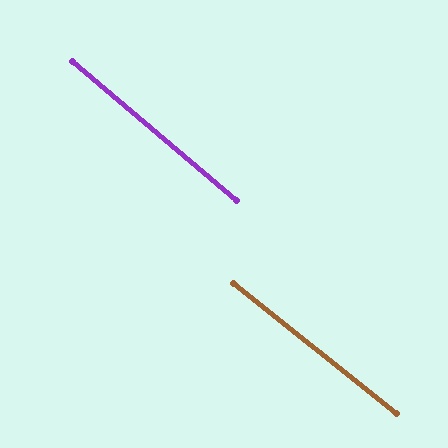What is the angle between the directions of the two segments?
Approximately 2 degrees.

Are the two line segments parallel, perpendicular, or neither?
Parallel — their directions differ by only 1.8°.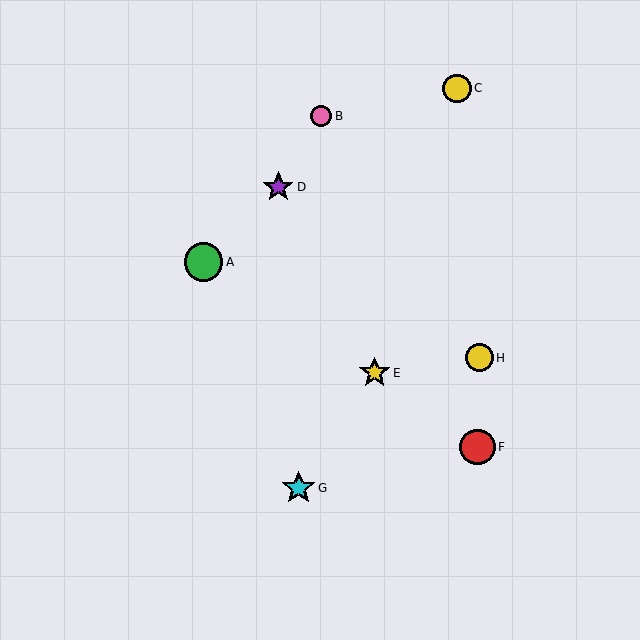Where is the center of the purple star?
The center of the purple star is at (278, 187).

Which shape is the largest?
The green circle (labeled A) is the largest.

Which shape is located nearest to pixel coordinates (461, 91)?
The yellow circle (labeled C) at (457, 88) is nearest to that location.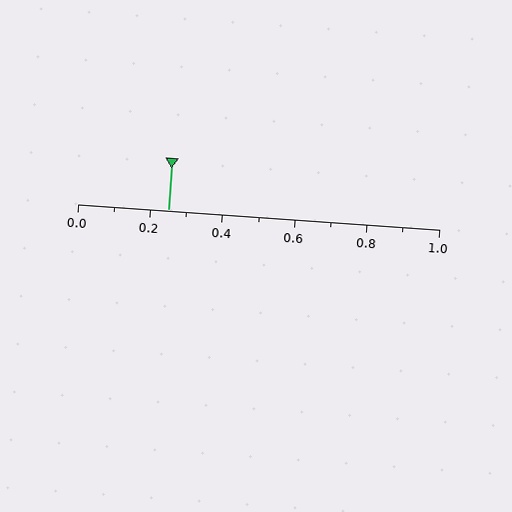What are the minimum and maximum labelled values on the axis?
The axis runs from 0.0 to 1.0.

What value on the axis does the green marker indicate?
The marker indicates approximately 0.25.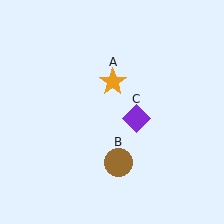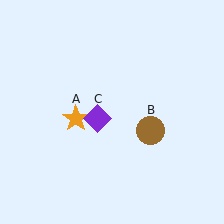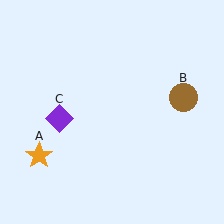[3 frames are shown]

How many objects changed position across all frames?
3 objects changed position: orange star (object A), brown circle (object B), purple diamond (object C).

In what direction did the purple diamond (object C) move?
The purple diamond (object C) moved left.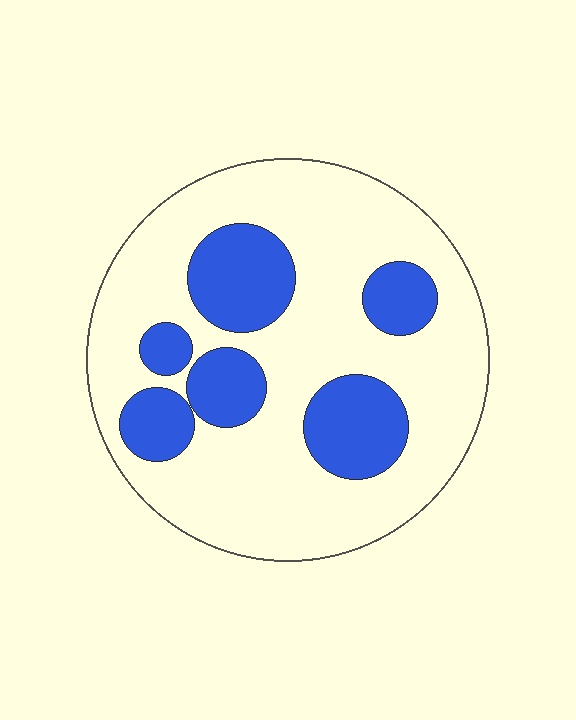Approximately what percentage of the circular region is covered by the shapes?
Approximately 25%.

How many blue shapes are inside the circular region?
6.